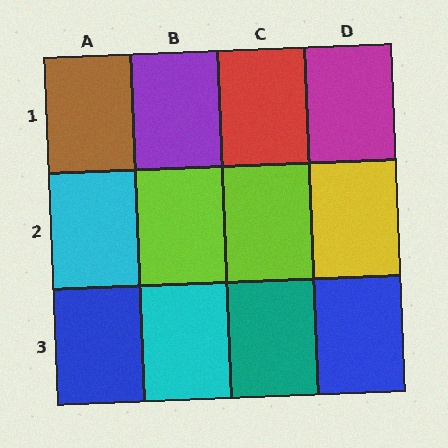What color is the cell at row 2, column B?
Lime.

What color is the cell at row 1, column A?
Brown.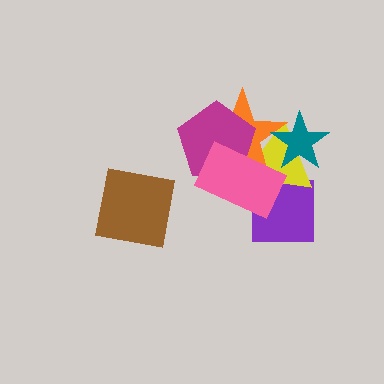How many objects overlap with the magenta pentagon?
3 objects overlap with the magenta pentagon.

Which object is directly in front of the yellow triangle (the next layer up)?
The orange star is directly in front of the yellow triangle.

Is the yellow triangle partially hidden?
Yes, it is partially covered by another shape.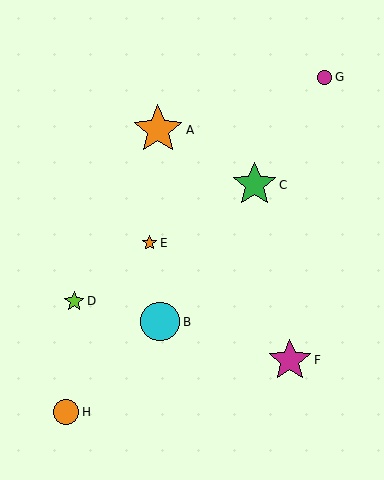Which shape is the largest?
The orange star (labeled A) is the largest.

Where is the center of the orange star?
The center of the orange star is at (150, 243).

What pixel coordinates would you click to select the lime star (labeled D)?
Click at (74, 301) to select the lime star D.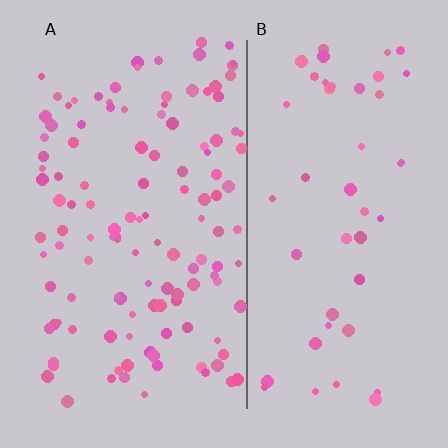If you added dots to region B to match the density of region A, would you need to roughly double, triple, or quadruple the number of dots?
Approximately triple.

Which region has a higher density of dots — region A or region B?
A (the left).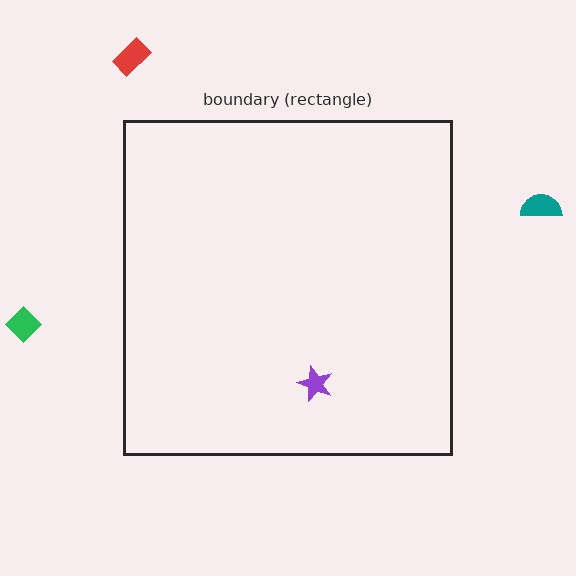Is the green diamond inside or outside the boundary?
Outside.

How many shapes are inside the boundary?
1 inside, 3 outside.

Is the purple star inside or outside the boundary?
Inside.